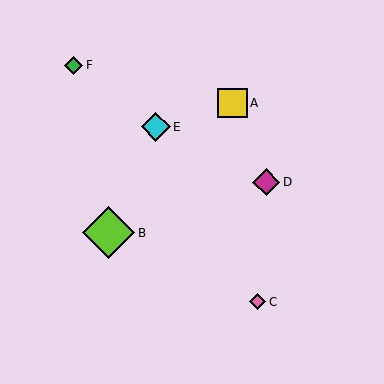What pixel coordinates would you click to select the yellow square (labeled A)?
Click at (232, 103) to select the yellow square A.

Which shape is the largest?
The lime diamond (labeled B) is the largest.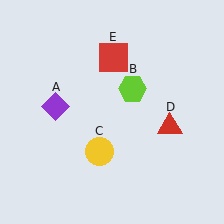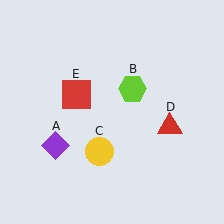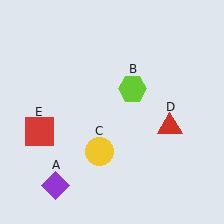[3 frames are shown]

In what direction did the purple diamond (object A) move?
The purple diamond (object A) moved down.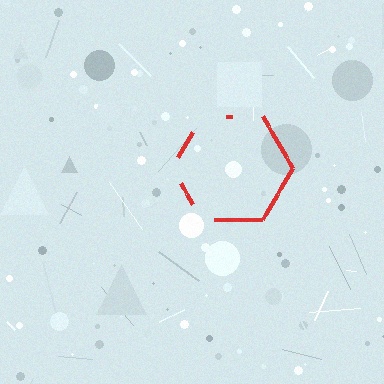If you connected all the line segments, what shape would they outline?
They would outline a hexagon.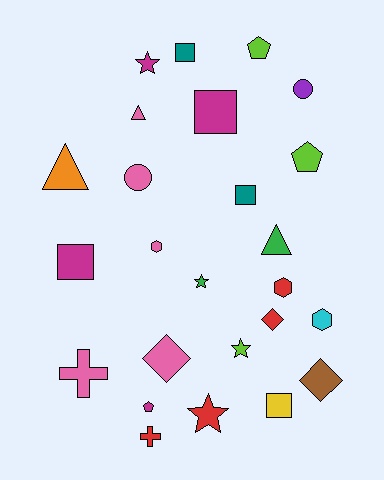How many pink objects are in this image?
There are 5 pink objects.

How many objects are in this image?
There are 25 objects.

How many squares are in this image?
There are 5 squares.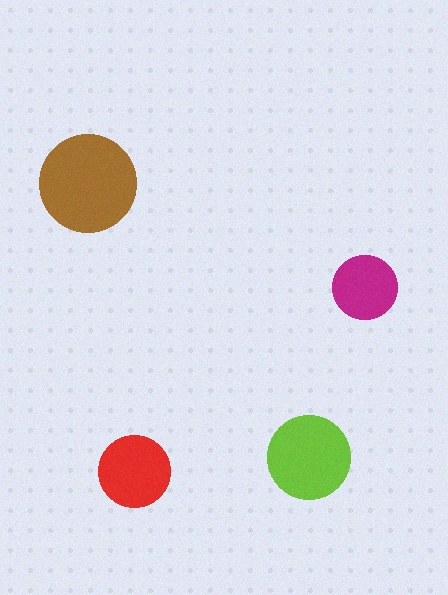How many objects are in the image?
There are 4 objects in the image.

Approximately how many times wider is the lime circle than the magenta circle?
About 1.5 times wider.